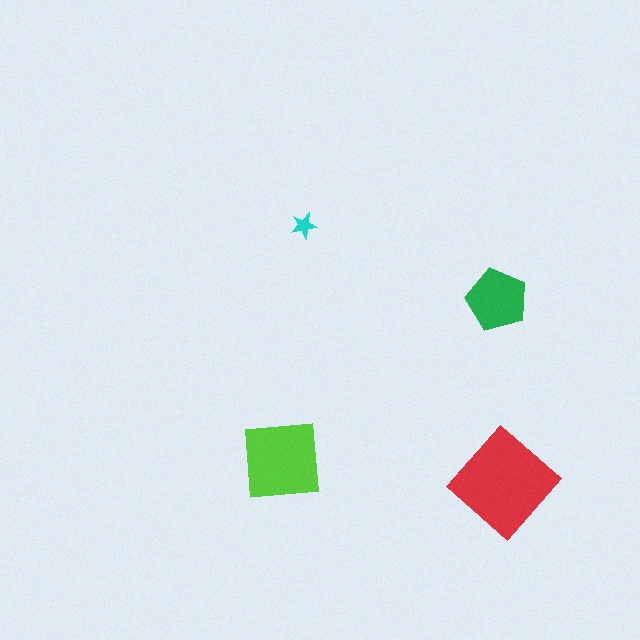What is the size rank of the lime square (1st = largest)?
2nd.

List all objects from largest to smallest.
The red diamond, the lime square, the green pentagon, the cyan star.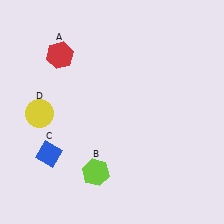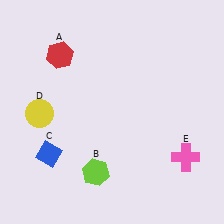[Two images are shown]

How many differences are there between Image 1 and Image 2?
There is 1 difference between the two images.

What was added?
A pink cross (E) was added in Image 2.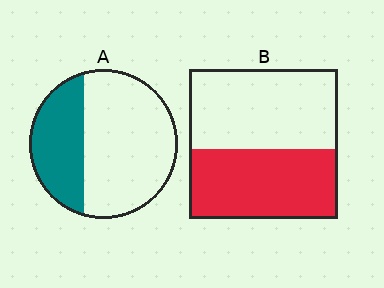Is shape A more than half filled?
No.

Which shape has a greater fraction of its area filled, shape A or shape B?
Shape B.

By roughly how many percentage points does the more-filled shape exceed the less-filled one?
By roughly 15 percentage points (B over A).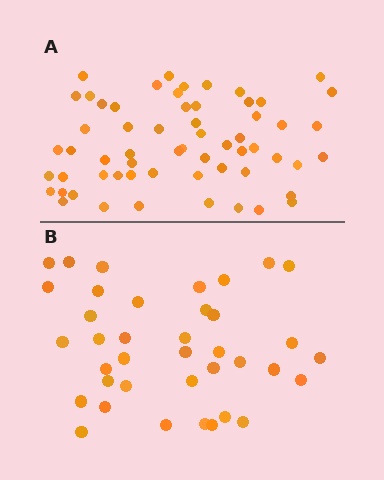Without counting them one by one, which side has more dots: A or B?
Region A (the top region) has more dots.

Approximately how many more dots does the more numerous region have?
Region A has approximately 20 more dots than region B.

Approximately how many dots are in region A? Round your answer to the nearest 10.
About 60 dots.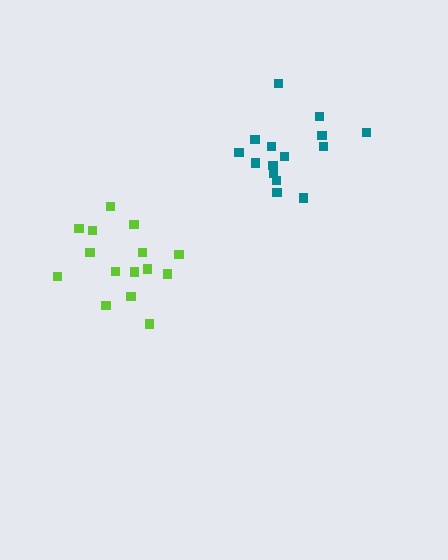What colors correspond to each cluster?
The clusters are colored: lime, teal.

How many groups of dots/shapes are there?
There are 2 groups.